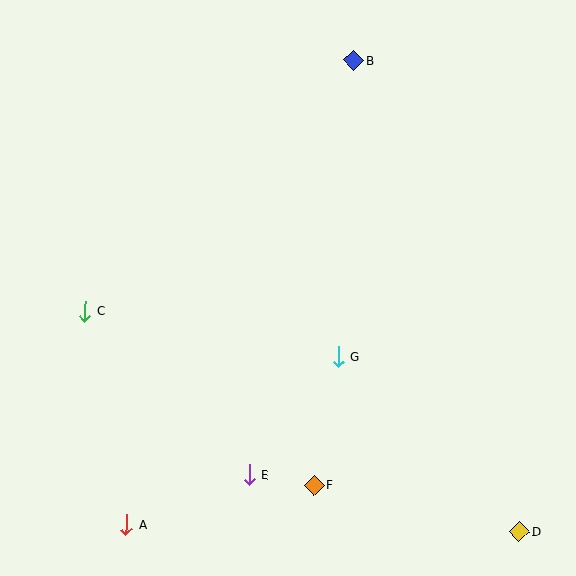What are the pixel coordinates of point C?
Point C is at (85, 311).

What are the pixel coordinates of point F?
Point F is at (314, 485).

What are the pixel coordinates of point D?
Point D is at (520, 532).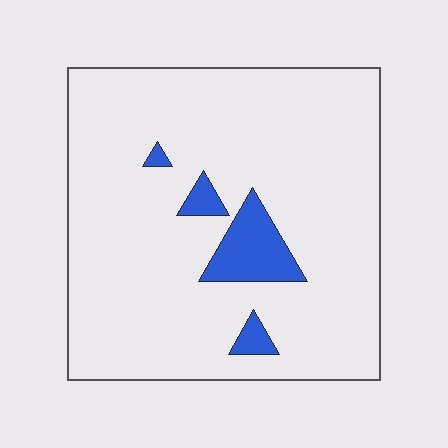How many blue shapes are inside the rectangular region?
4.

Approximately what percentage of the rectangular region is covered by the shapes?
Approximately 10%.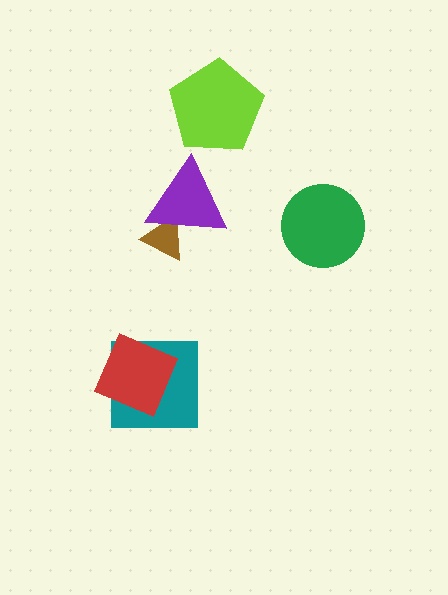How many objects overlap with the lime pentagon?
0 objects overlap with the lime pentagon.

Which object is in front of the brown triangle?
The purple triangle is in front of the brown triangle.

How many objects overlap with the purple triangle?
1 object overlaps with the purple triangle.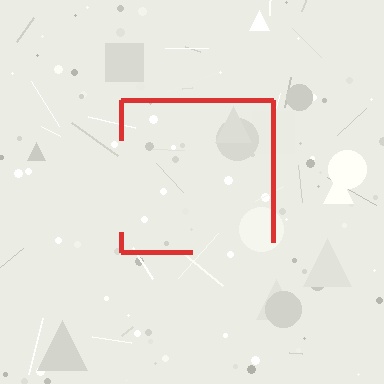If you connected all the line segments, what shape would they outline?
They would outline a square.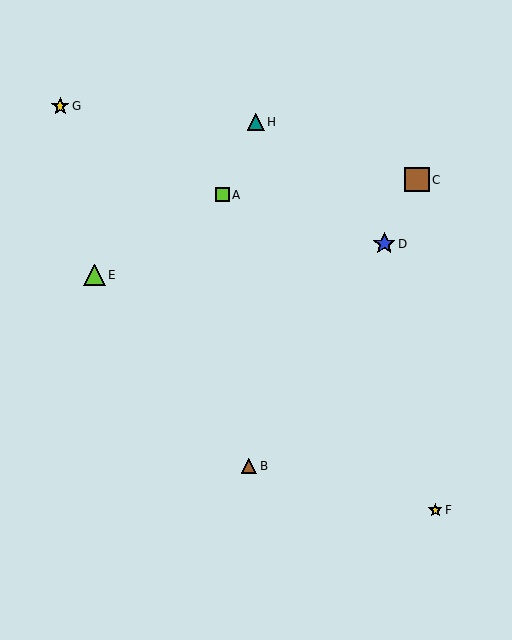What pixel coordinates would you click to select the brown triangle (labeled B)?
Click at (249, 466) to select the brown triangle B.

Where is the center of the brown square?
The center of the brown square is at (417, 180).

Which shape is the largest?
The brown square (labeled C) is the largest.